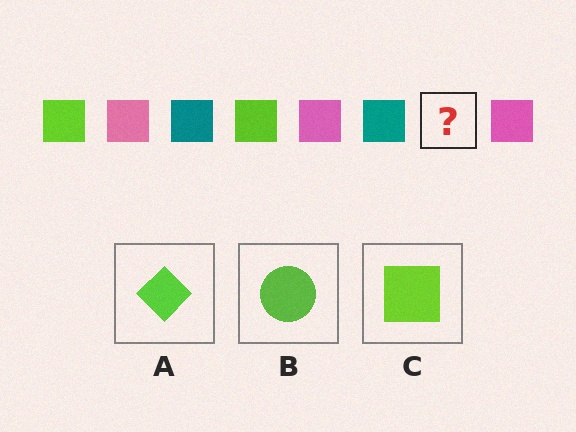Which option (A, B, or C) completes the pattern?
C.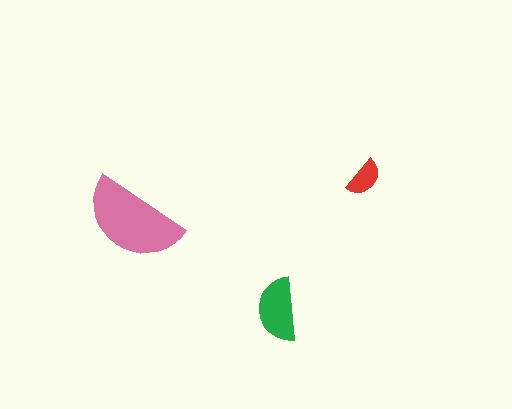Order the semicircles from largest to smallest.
the pink one, the green one, the red one.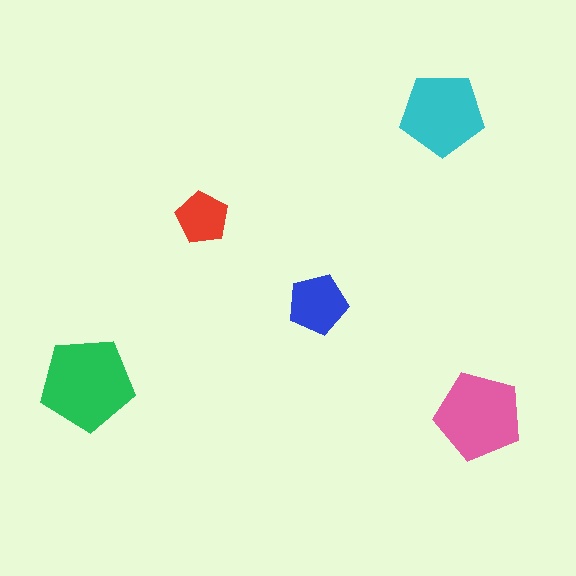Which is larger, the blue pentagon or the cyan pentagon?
The cyan one.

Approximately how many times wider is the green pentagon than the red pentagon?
About 2 times wider.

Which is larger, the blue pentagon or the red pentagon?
The blue one.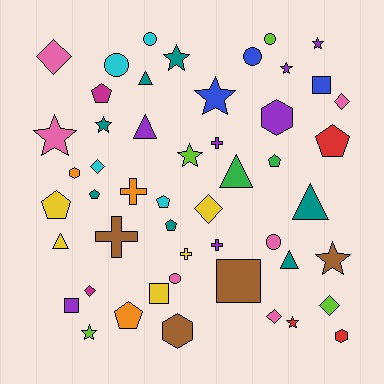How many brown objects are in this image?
There are 4 brown objects.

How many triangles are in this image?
There are 6 triangles.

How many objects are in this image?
There are 50 objects.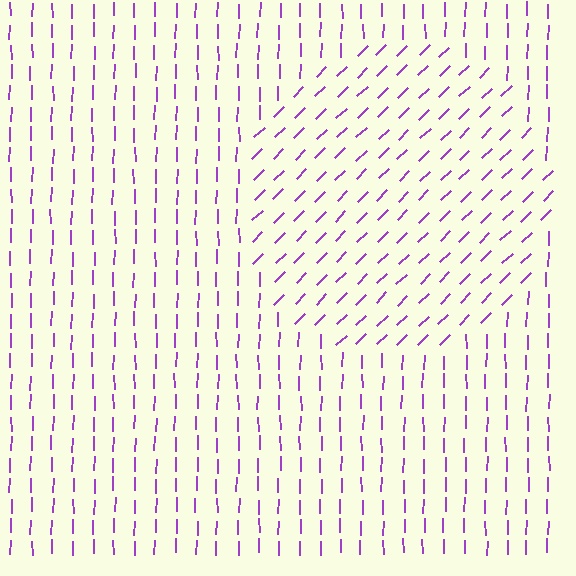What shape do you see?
I see a circle.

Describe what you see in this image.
The image is filled with small purple line segments. A circle region in the image has lines oriented differently from the surrounding lines, creating a visible texture boundary.